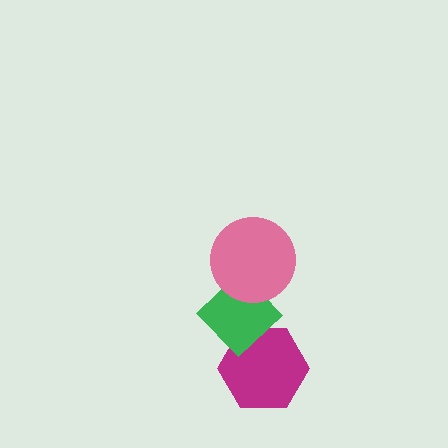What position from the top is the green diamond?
The green diamond is 2nd from the top.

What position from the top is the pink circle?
The pink circle is 1st from the top.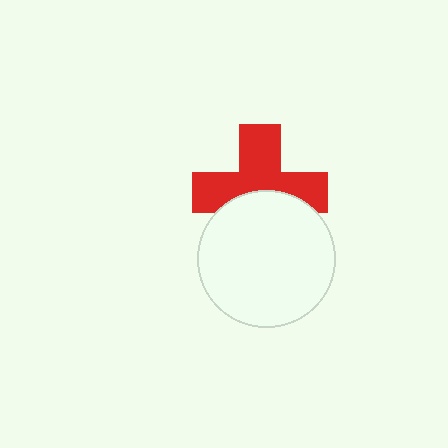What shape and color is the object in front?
The object in front is a white circle.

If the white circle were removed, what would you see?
You would see the complete red cross.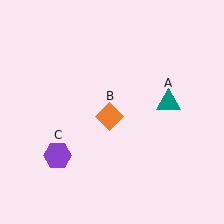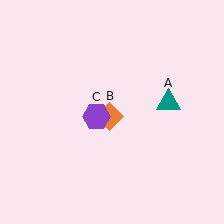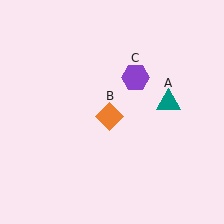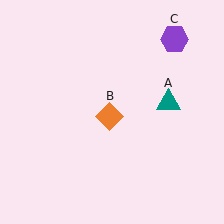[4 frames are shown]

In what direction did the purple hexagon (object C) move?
The purple hexagon (object C) moved up and to the right.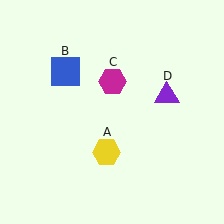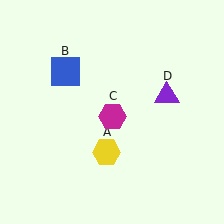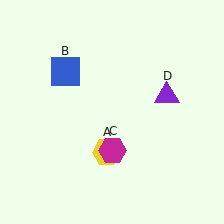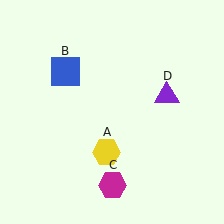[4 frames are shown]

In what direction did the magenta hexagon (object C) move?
The magenta hexagon (object C) moved down.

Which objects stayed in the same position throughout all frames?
Yellow hexagon (object A) and blue square (object B) and purple triangle (object D) remained stationary.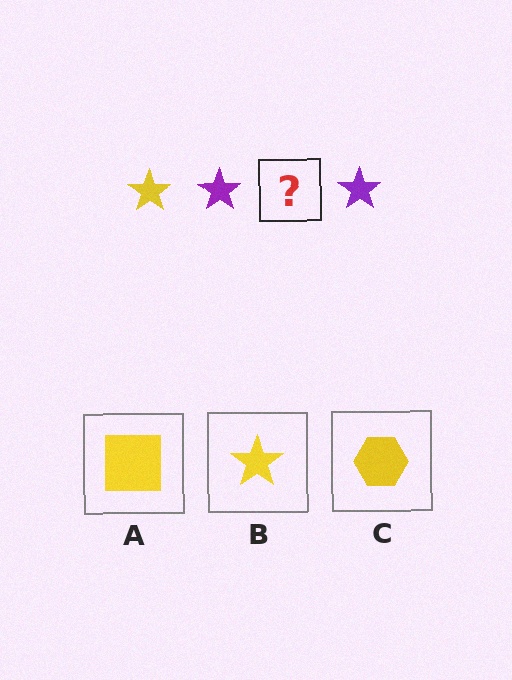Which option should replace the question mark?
Option B.